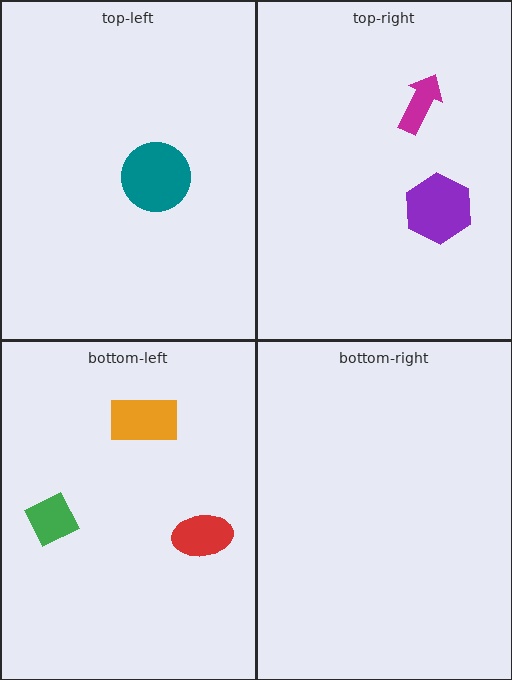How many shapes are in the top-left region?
1.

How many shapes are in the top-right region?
2.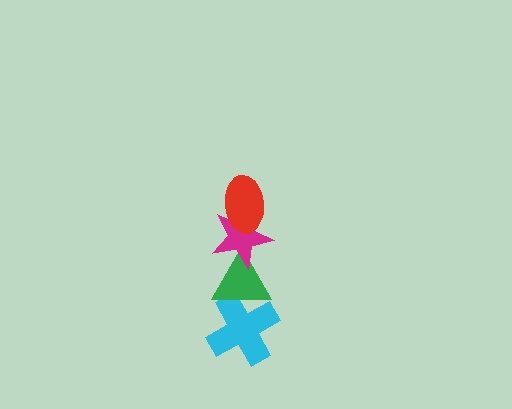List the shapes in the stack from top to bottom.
From top to bottom: the red ellipse, the magenta star, the green triangle, the cyan cross.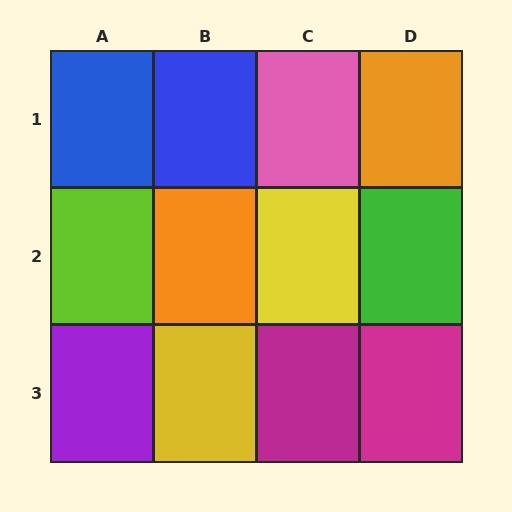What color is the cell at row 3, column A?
Purple.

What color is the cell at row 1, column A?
Blue.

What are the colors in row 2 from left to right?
Lime, orange, yellow, green.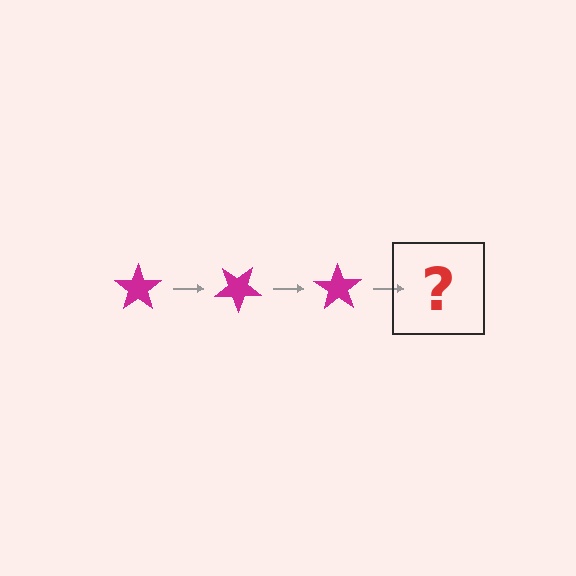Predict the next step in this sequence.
The next step is a magenta star rotated 105 degrees.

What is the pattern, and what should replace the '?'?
The pattern is that the star rotates 35 degrees each step. The '?' should be a magenta star rotated 105 degrees.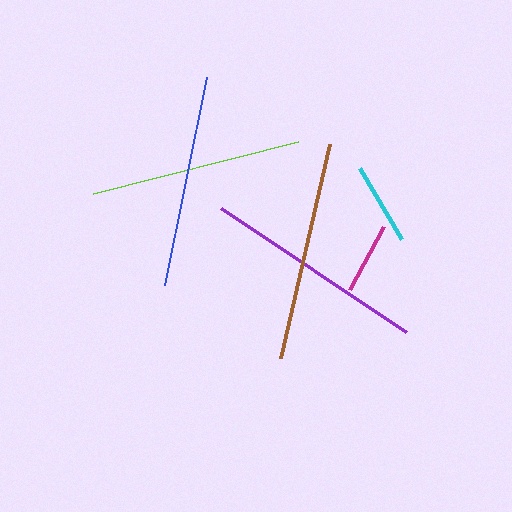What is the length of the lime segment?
The lime segment is approximately 212 pixels long.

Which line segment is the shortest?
The magenta line is the shortest at approximately 71 pixels.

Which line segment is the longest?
The purple line is the longest at approximately 222 pixels.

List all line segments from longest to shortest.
From longest to shortest: purple, brown, blue, lime, cyan, magenta.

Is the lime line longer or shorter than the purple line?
The purple line is longer than the lime line.